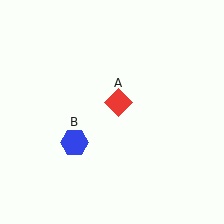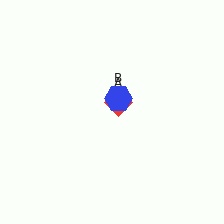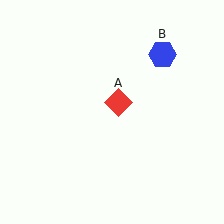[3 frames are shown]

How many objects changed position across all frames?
1 object changed position: blue hexagon (object B).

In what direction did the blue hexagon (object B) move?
The blue hexagon (object B) moved up and to the right.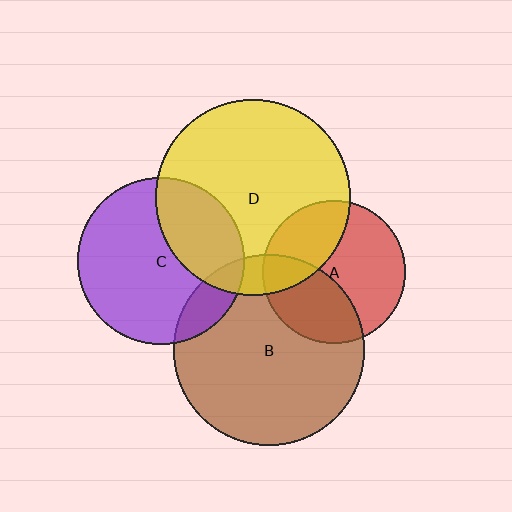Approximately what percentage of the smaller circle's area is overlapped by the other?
Approximately 35%.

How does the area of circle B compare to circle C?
Approximately 1.3 times.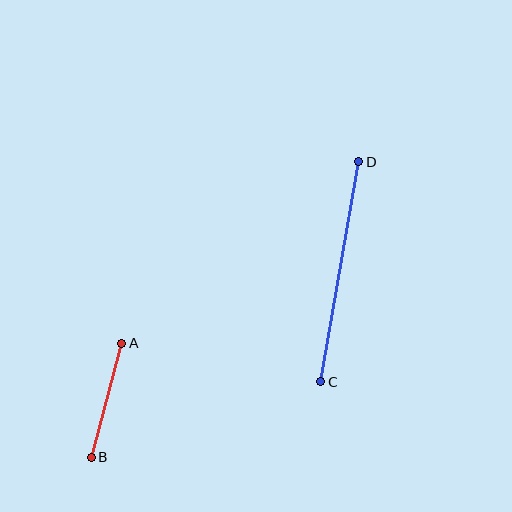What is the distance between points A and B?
The distance is approximately 118 pixels.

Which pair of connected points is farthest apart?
Points C and D are farthest apart.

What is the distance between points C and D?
The distance is approximately 223 pixels.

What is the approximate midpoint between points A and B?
The midpoint is at approximately (107, 400) pixels.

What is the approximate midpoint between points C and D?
The midpoint is at approximately (340, 272) pixels.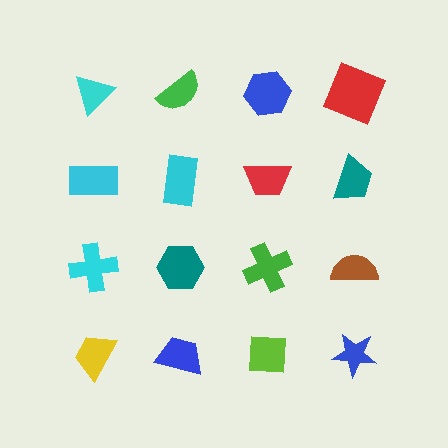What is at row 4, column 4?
A blue star.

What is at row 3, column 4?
A brown semicircle.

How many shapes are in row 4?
4 shapes.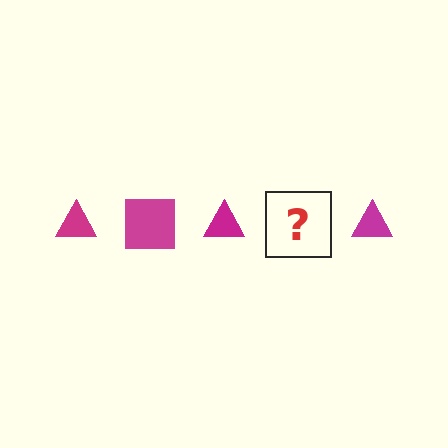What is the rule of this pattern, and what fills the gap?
The rule is that the pattern cycles through triangle, square shapes in magenta. The gap should be filled with a magenta square.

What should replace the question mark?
The question mark should be replaced with a magenta square.